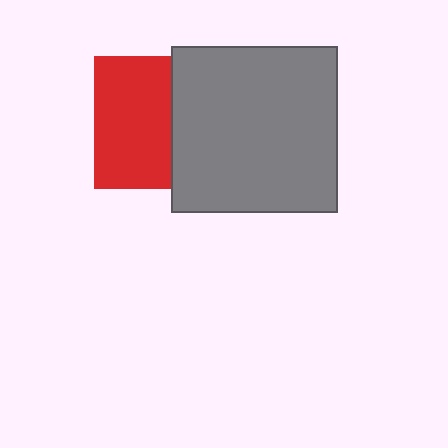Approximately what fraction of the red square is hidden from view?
Roughly 42% of the red square is hidden behind the gray square.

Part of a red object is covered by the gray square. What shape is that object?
It is a square.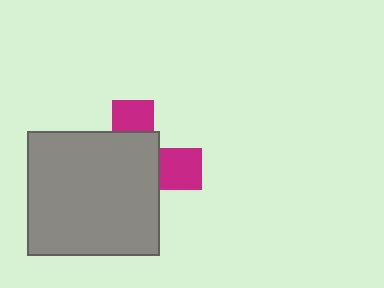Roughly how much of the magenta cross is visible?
A small part of it is visible (roughly 32%).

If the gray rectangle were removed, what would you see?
You would see the complete magenta cross.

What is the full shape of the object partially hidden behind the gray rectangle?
The partially hidden object is a magenta cross.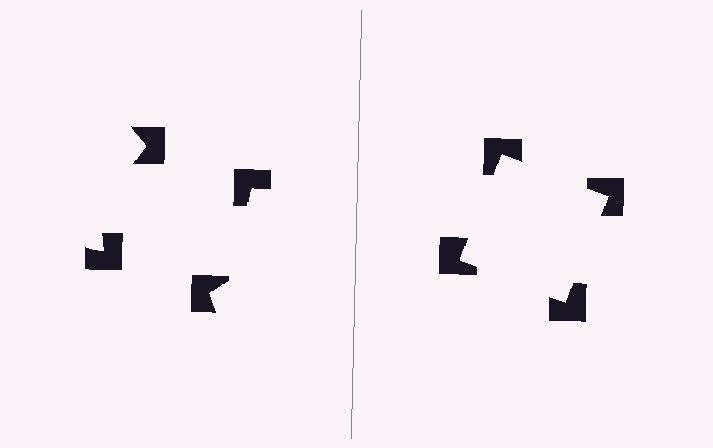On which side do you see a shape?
An illusory square appears on the right side. On the left side the wedge cuts are rotated, so no coherent shape forms.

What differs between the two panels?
The notched squares are positioned identically on both sides; only the wedge orientations differ. On the right they align to a square; on the left they are misaligned.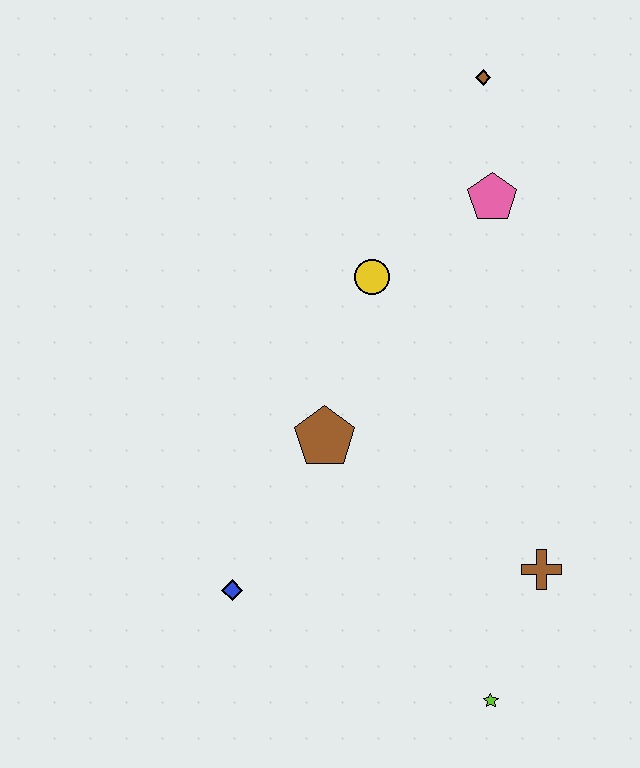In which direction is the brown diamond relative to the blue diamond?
The brown diamond is above the blue diamond.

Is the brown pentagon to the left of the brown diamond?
Yes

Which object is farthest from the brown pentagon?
The brown diamond is farthest from the brown pentagon.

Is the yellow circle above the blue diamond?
Yes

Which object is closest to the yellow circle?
The pink pentagon is closest to the yellow circle.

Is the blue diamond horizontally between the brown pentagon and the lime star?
No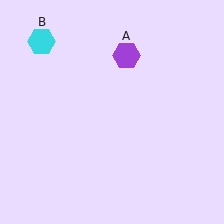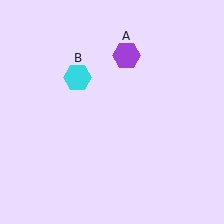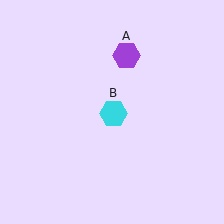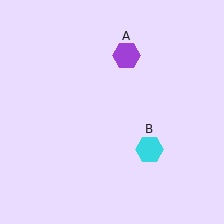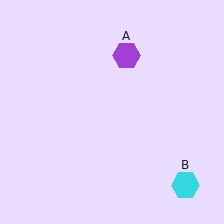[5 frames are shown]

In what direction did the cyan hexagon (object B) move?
The cyan hexagon (object B) moved down and to the right.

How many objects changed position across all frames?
1 object changed position: cyan hexagon (object B).